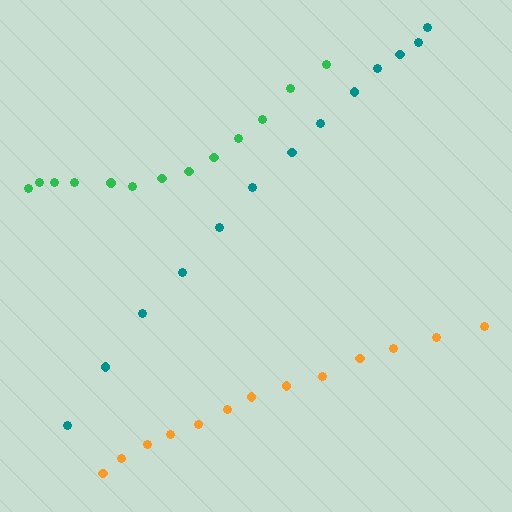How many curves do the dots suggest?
There are 3 distinct paths.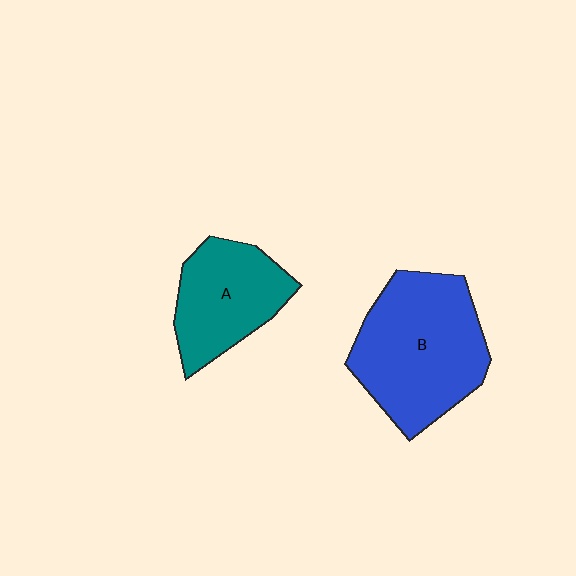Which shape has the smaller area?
Shape A (teal).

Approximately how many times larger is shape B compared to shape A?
Approximately 1.5 times.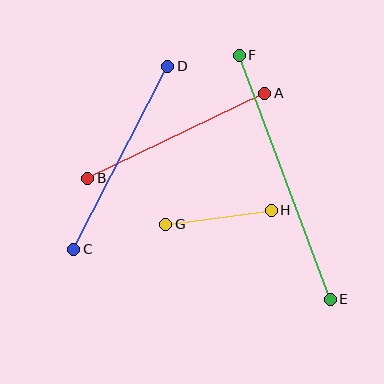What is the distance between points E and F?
The distance is approximately 260 pixels.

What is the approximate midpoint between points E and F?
The midpoint is at approximately (285, 177) pixels.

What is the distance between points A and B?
The distance is approximately 197 pixels.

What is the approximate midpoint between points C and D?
The midpoint is at approximately (121, 158) pixels.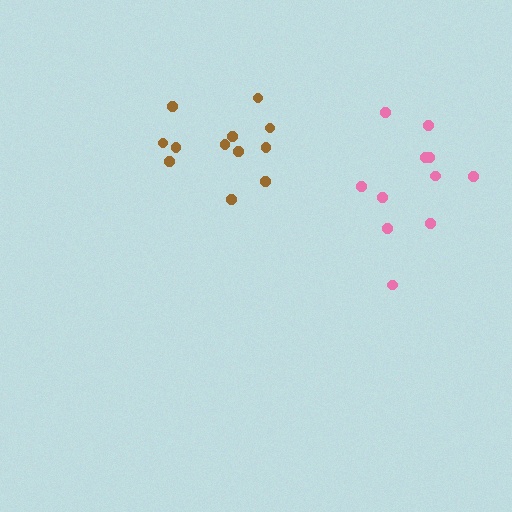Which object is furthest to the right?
The pink cluster is rightmost.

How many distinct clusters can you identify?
There are 2 distinct clusters.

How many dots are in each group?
Group 1: 12 dots, Group 2: 11 dots (23 total).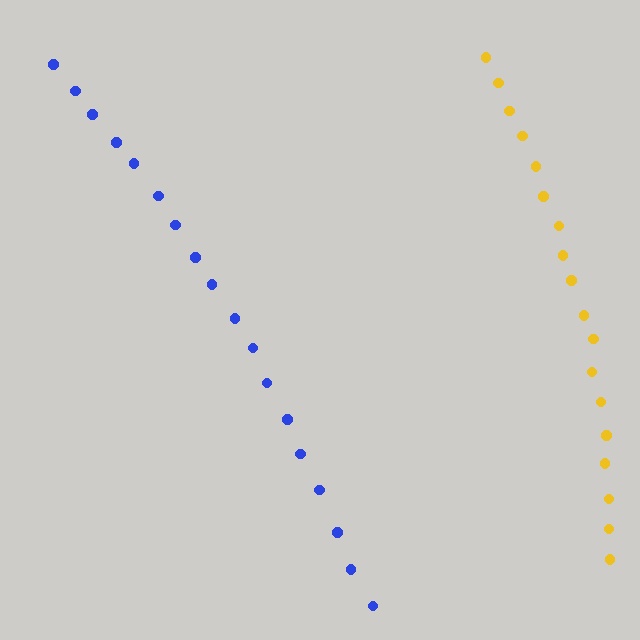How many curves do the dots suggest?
There are 2 distinct paths.